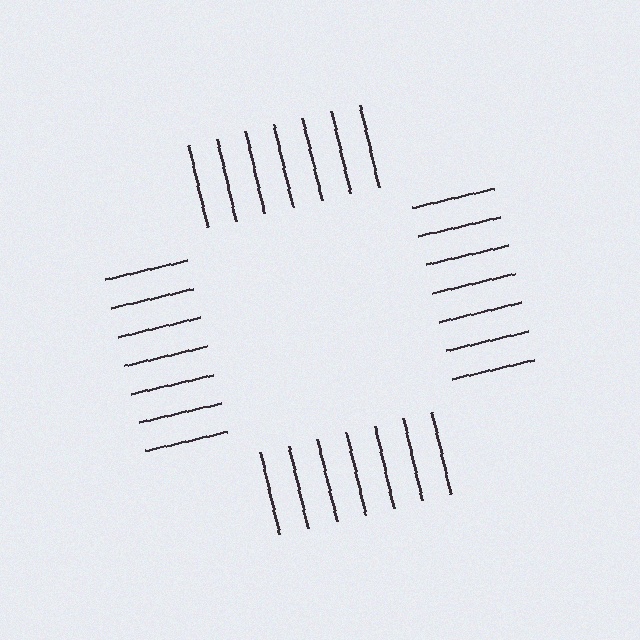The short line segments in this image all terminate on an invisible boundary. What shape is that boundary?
An illusory square — the line segments terminate on its edges but no continuous stroke is drawn.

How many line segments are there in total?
28 — 7 along each of the 4 edges.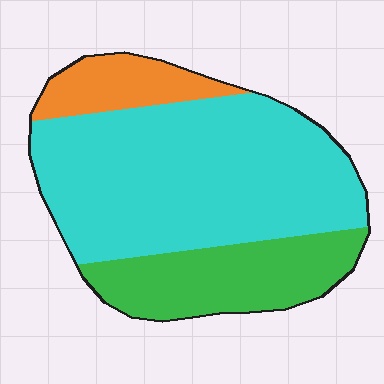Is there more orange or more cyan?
Cyan.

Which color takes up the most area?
Cyan, at roughly 65%.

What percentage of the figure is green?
Green takes up about one quarter (1/4) of the figure.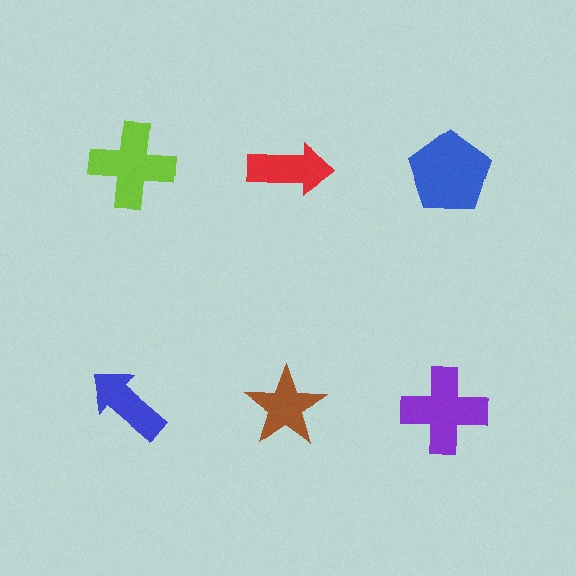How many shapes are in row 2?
3 shapes.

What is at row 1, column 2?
A red arrow.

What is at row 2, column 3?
A purple cross.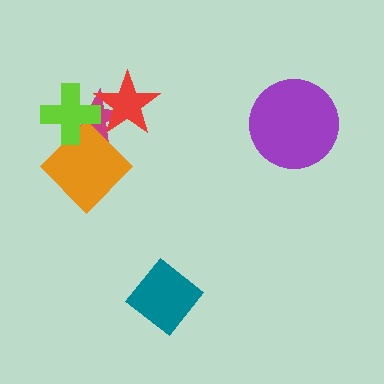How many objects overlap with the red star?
2 objects overlap with the red star.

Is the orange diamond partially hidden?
Yes, it is partially covered by another shape.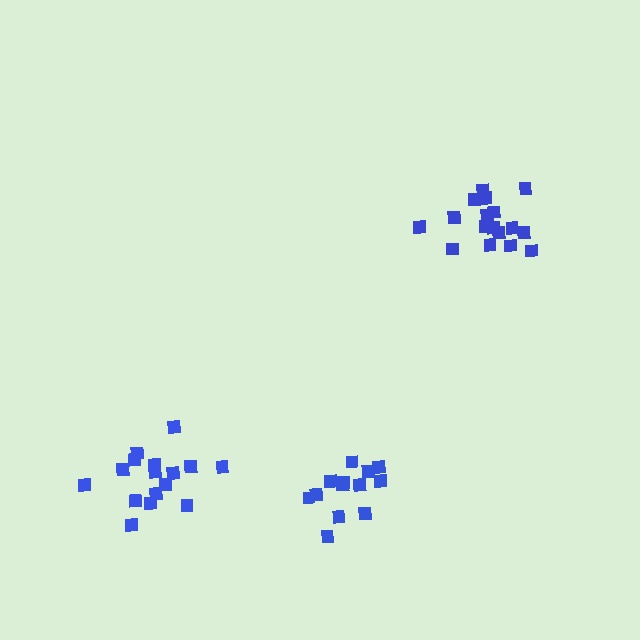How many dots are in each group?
Group 1: 13 dots, Group 2: 17 dots, Group 3: 16 dots (46 total).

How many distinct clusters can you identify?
There are 3 distinct clusters.